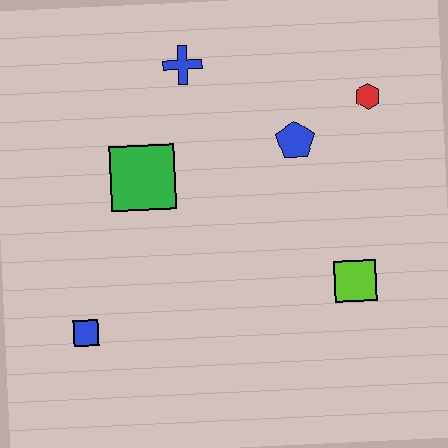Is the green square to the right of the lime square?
No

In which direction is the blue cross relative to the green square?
The blue cross is above the green square.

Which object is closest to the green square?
The blue cross is closest to the green square.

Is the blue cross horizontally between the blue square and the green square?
No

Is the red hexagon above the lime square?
Yes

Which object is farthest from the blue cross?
The blue square is farthest from the blue cross.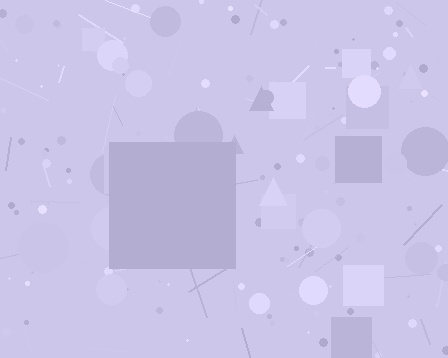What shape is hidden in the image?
A square is hidden in the image.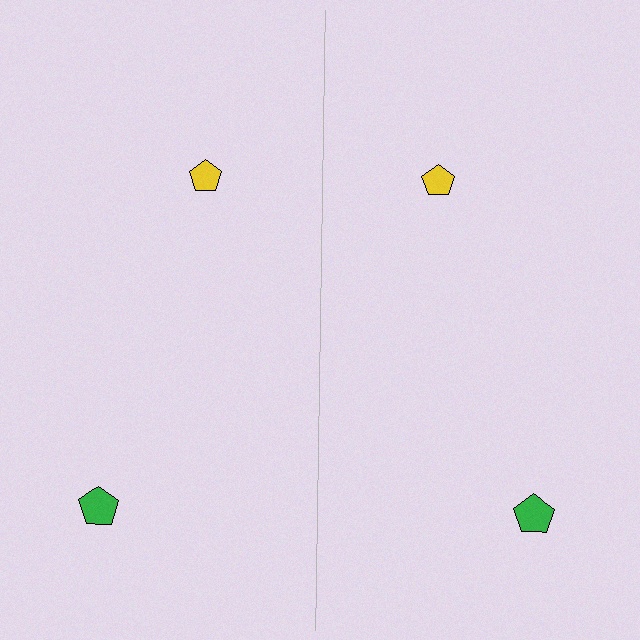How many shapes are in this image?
There are 4 shapes in this image.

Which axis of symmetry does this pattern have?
The pattern has a vertical axis of symmetry running through the center of the image.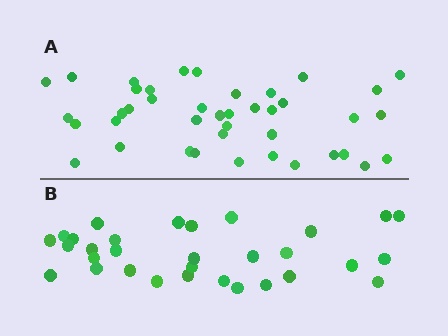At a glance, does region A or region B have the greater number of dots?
Region A (the top region) has more dots.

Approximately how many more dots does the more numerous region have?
Region A has roughly 10 or so more dots than region B.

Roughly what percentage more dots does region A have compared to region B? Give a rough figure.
About 30% more.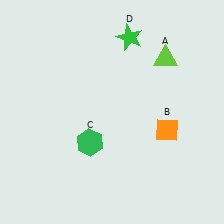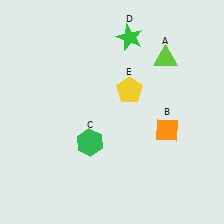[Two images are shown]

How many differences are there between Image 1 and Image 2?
There is 1 difference between the two images.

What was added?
A yellow pentagon (E) was added in Image 2.